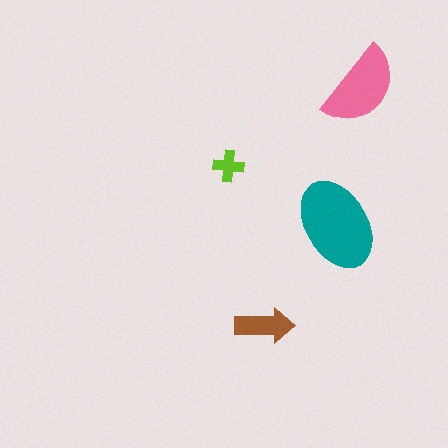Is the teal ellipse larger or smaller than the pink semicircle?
Larger.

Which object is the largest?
The teal ellipse.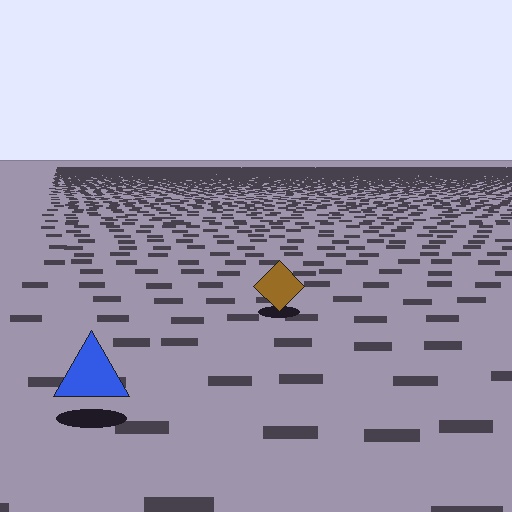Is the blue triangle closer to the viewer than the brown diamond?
Yes. The blue triangle is closer — you can tell from the texture gradient: the ground texture is coarser near it.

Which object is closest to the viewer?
The blue triangle is closest. The texture marks near it are larger and more spread out.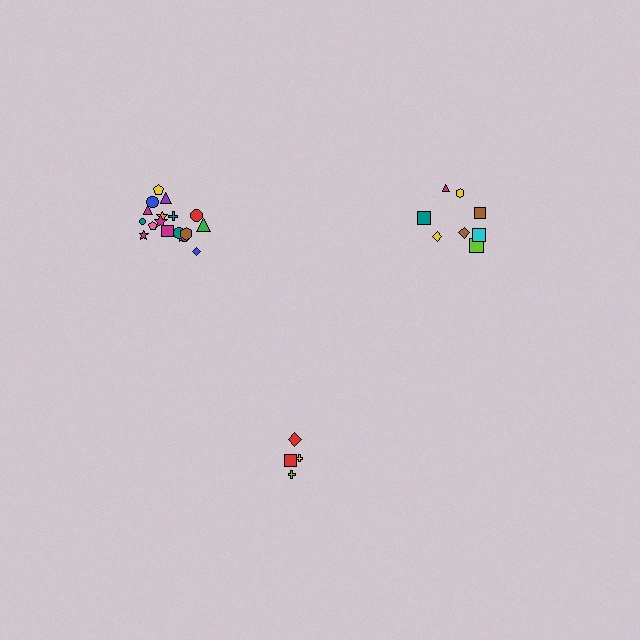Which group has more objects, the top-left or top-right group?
The top-left group.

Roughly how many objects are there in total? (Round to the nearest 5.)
Roughly 30 objects in total.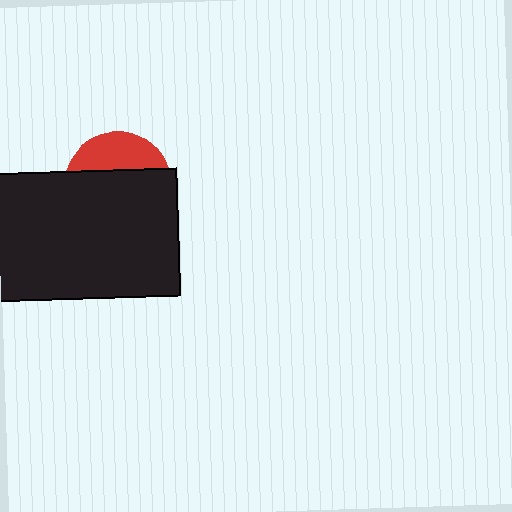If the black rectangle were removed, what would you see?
You would see the complete red circle.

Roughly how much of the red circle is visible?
A small part of it is visible (roughly 32%).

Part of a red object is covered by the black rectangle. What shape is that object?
It is a circle.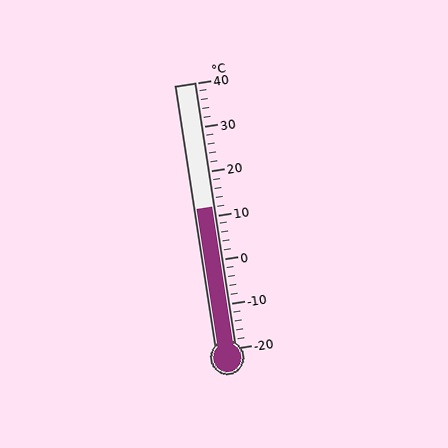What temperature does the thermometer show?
The thermometer shows approximately 12°C.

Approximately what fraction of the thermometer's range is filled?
The thermometer is filled to approximately 55% of its range.